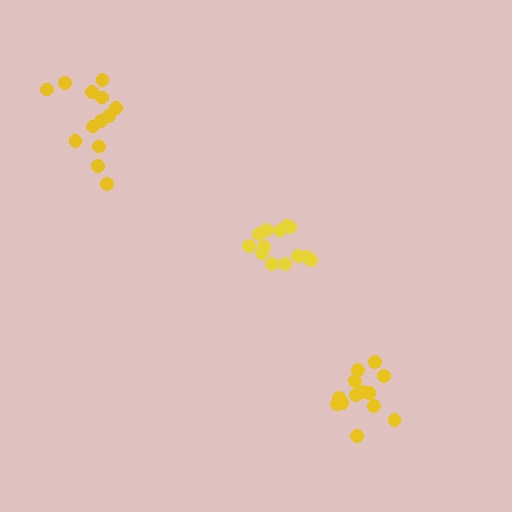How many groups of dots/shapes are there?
There are 3 groups.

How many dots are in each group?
Group 1: 13 dots, Group 2: 13 dots, Group 3: 13 dots (39 total).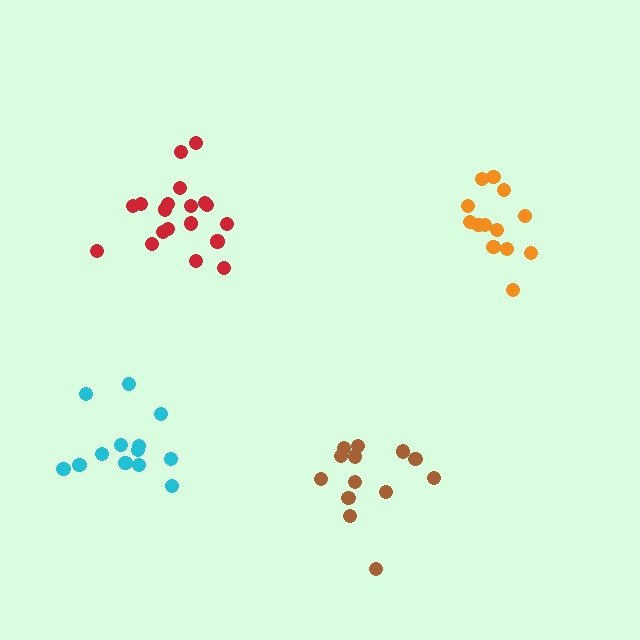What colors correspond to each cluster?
The clusters are colored: orange, red, cyan, brown.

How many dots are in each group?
Group 1: 13 dots, Group 2: 19 dots, Group 3: 13 dots, Group 4: 13 dots (58 total).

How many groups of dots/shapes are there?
There are 4 groups.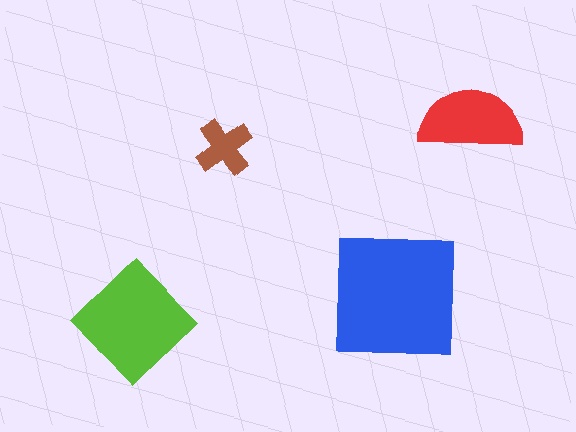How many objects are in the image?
There are 4 objects in the image.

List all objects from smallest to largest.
The brown cross, the red semicircle, the lime diamond, the blue square.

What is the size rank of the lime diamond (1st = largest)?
2nd.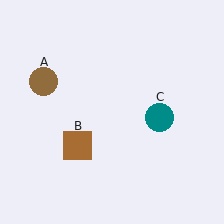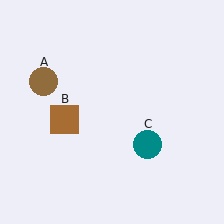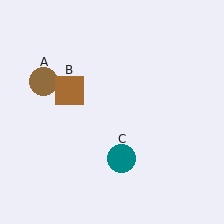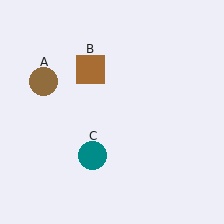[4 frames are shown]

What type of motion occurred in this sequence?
The brown square (object B), teal circle (object C) rotated clockwise around the center of the scene.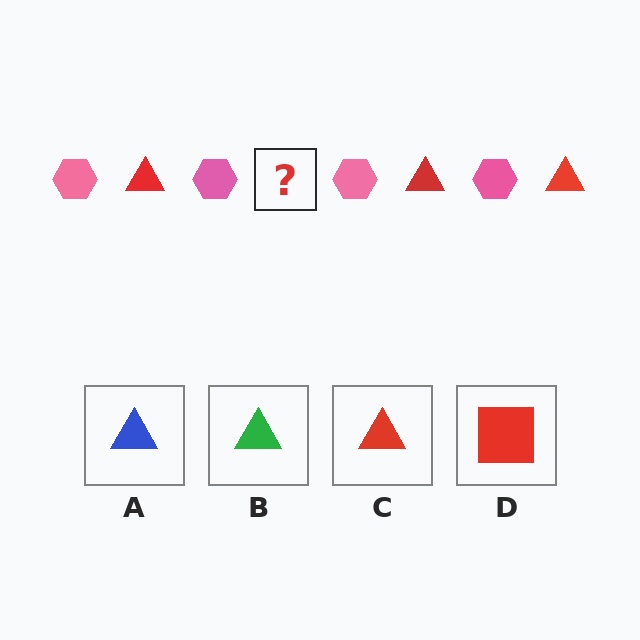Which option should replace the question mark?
Option C.